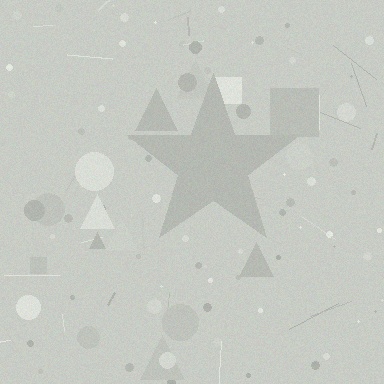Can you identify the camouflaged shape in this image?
The camouflaged shape is a star.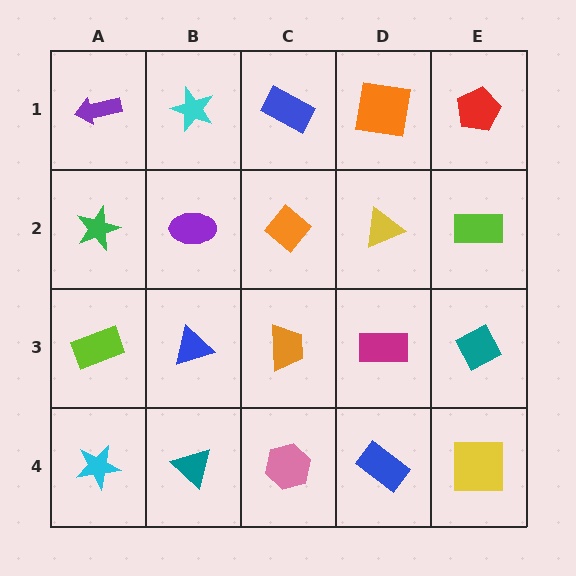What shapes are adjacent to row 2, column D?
An orange square (row 1, column D), a magenta rectangle (row 3, column D), an orange diamond (row 2, column C), a lime rectangle (row 2, column E).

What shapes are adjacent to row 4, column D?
A magenta rectangle (row 3, column D), a pink hexagon (row 4, column C), a yellow square (row 4, column E).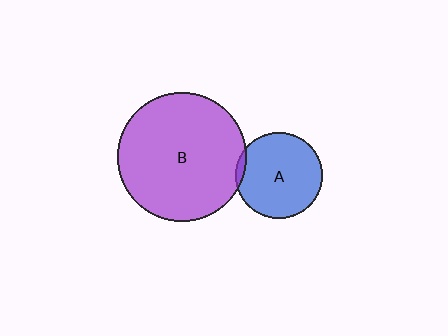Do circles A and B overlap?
Yes.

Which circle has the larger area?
Circle B (purple).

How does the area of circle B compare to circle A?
Approximately 2.2 times.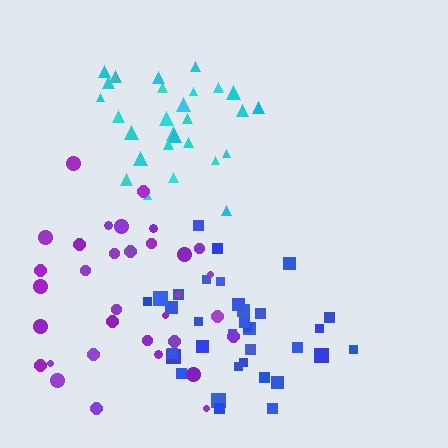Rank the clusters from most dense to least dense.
cyan, blue, purple.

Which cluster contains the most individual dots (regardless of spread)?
Blue (34).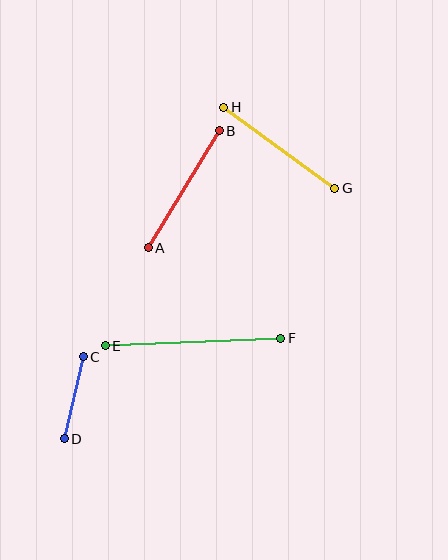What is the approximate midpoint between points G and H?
The midpoint is at approximately (279, 148) pixels.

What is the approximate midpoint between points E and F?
The midpoint is at approximately (193, 342) pixels.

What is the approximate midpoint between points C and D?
The midpoint is at approximately (74, 398) pixels.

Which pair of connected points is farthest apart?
Points E and F are farthest apart.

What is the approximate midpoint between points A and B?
The midpoint is at approximately (184, 189) pixels.